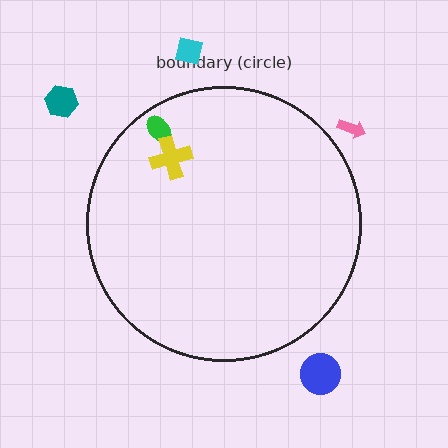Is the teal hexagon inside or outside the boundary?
Outside.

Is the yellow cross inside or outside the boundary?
Inside.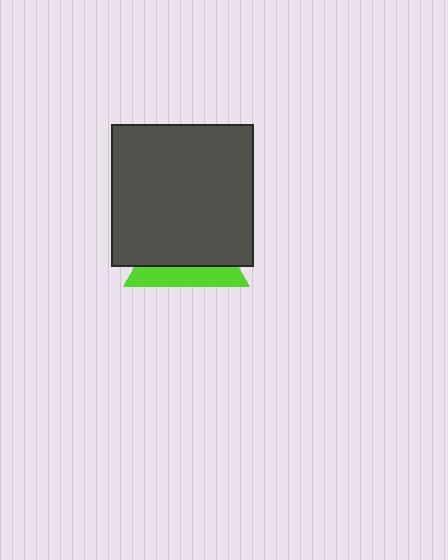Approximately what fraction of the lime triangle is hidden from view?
Roughly 67% of the lime triangle is hidden behind the dark gray square.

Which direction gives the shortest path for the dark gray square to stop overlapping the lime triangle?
Moving up gives the shortest separation.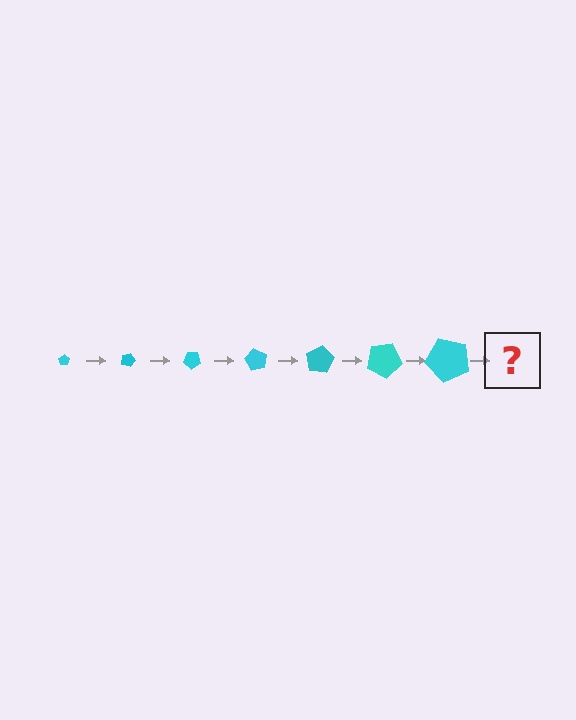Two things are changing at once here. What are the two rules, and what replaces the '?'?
The two rules are that the pentagon grows larger each step and it rotates 20 degrees each step. The '?' should be a pentagon, larger than the previous one and rotated 140 degrees from the start.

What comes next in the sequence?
The next element should be a pentagon, larger than the previous one and rotated 140 degrees from the start.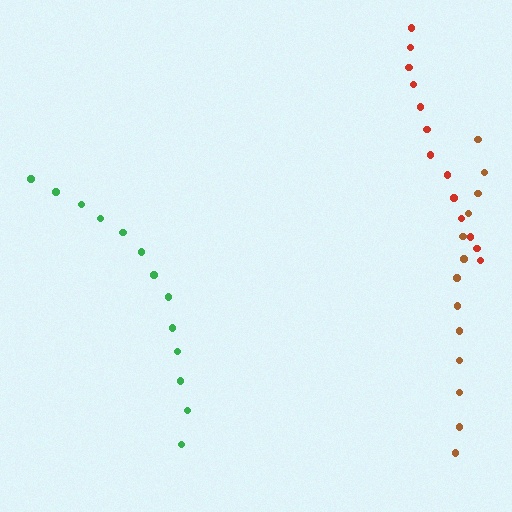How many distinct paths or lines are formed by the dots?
There are 3 distinct paths.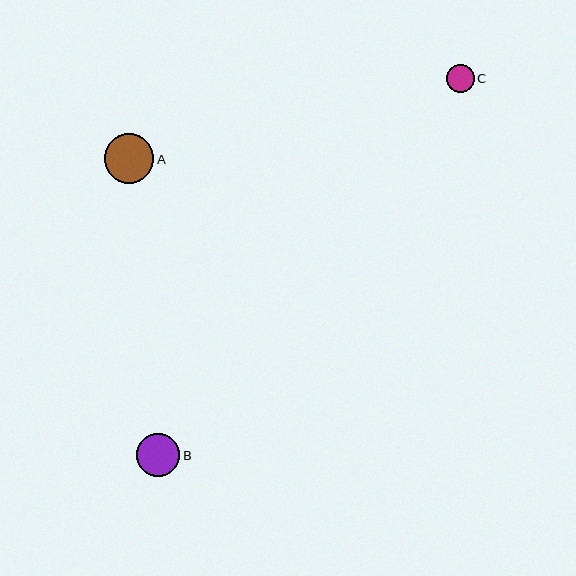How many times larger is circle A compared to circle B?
Circle A is approximately 1.2 times the size of circle B.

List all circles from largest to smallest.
From largest to smallest: A, B, C.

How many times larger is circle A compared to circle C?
Circle A is approximately 1.8 times the size of circle C.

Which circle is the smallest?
Circle C is the smallest with a size of approximately 28 pixels.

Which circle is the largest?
Circle A is the largest with a size of approximately 50 pixels.